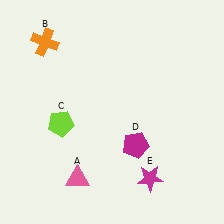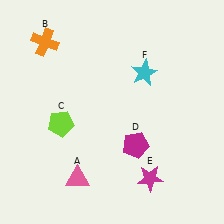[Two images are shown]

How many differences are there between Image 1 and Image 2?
There is 1 difference between the two images.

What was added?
A cyan star (F) was added in Image 2.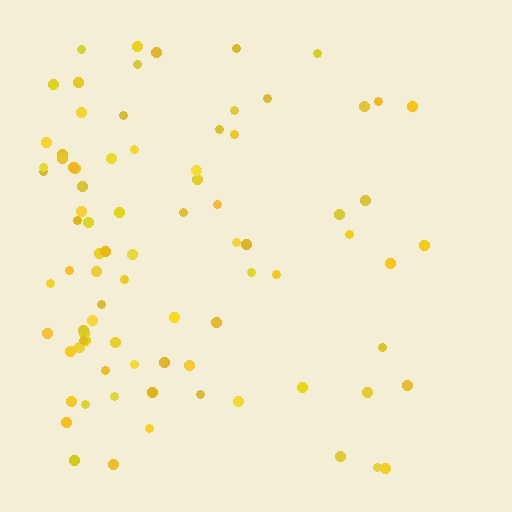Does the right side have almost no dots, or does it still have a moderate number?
Still a moderate number, just noticeably fewer than the left.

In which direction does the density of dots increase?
From right to left, with the left side densest.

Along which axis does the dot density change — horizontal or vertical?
Horizontal.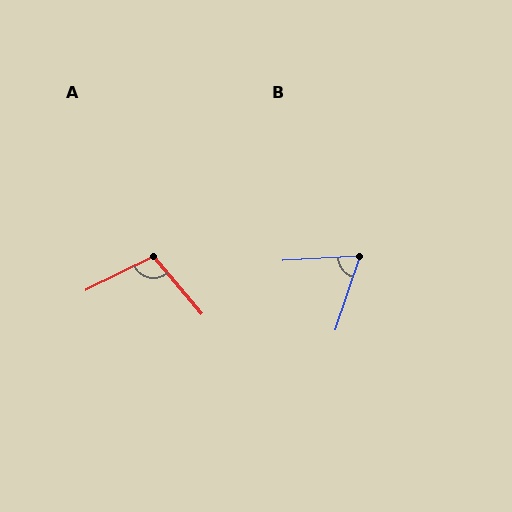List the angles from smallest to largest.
B (69°), A (104°).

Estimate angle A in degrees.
Approximately 104 degrees.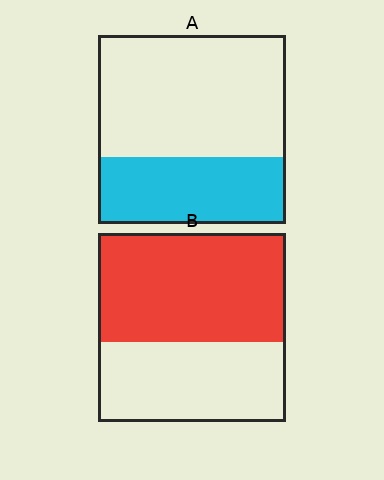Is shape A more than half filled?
No.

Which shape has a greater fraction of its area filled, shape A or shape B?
Shape B.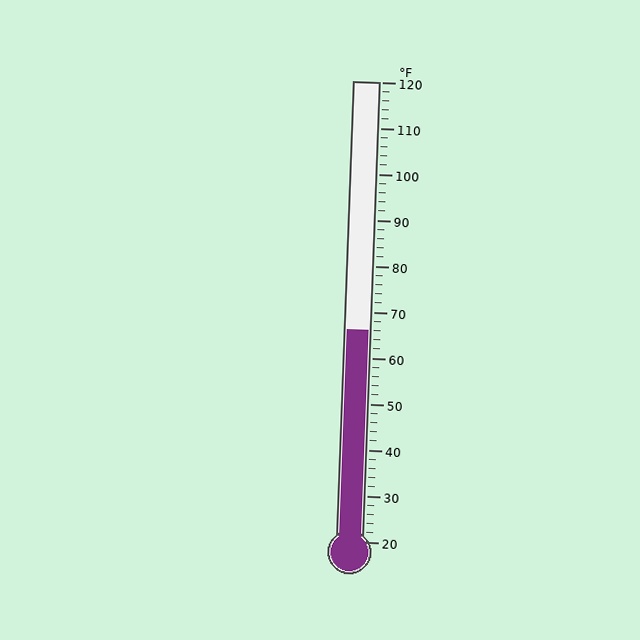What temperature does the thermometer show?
The thermometer shows approximately 66°F.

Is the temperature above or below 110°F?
The temperature is below 110°F.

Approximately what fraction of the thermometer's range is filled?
The thermometer is filled to approximately 45% of its range.